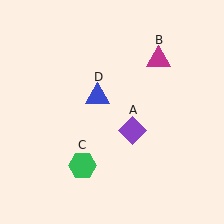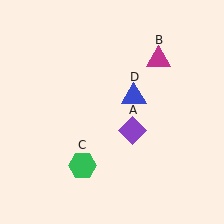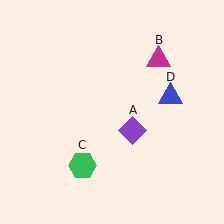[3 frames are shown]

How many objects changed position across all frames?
1 object changed position: blue triangle (object D).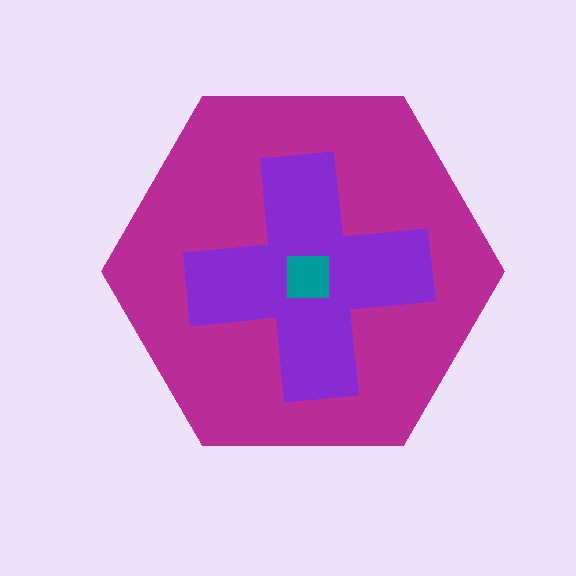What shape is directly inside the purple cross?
The teal square.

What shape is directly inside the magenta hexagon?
The purple cross.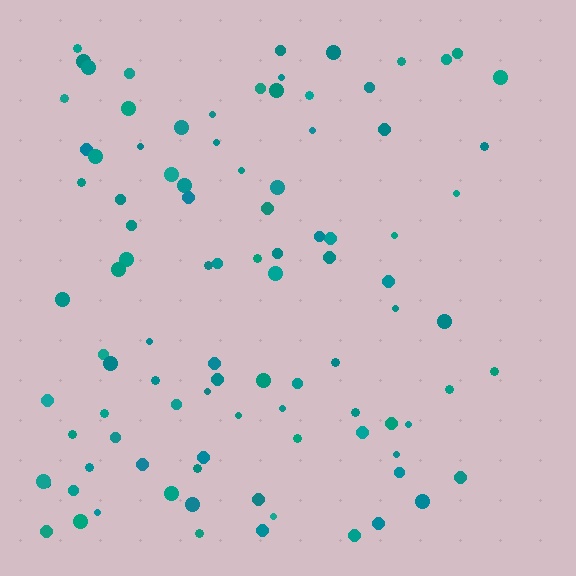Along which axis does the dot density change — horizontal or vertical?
Horizontal.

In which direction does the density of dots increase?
From right to left, with the left side densest.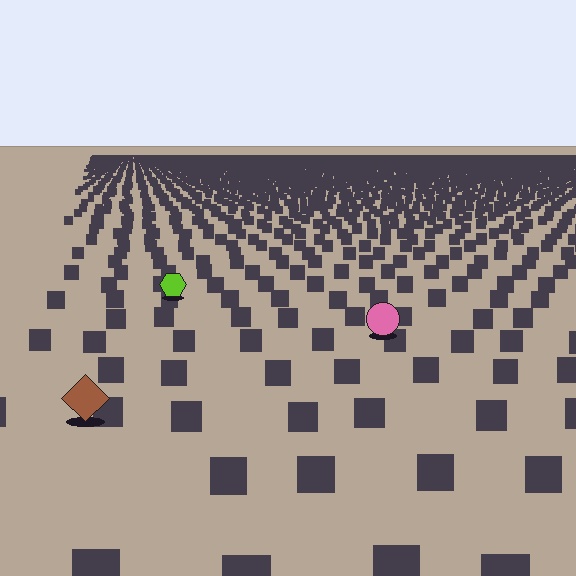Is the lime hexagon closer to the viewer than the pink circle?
No. The pink circle is closer — you can tell from the texture gradient: the ground texture is coarser near it.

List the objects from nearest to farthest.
From nearest to farthest: the brown diamond, the pink circle, the lime hexagon.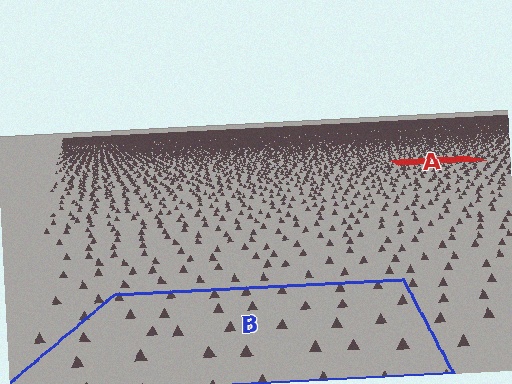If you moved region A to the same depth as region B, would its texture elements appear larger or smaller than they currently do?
They would appear larger. At a closer depth, the same texture elements are projected at a bigger on-screen size.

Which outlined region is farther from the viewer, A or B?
Region A is farther from the viewer — the texture elements inside it appear smaller and more densely packed.